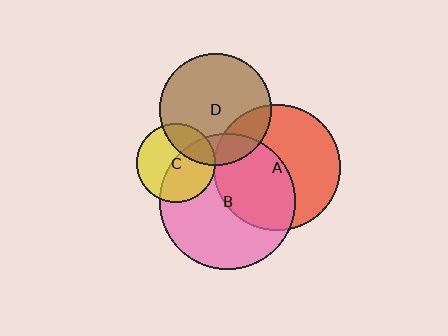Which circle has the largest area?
Circle B (pink).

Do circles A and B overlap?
Yes.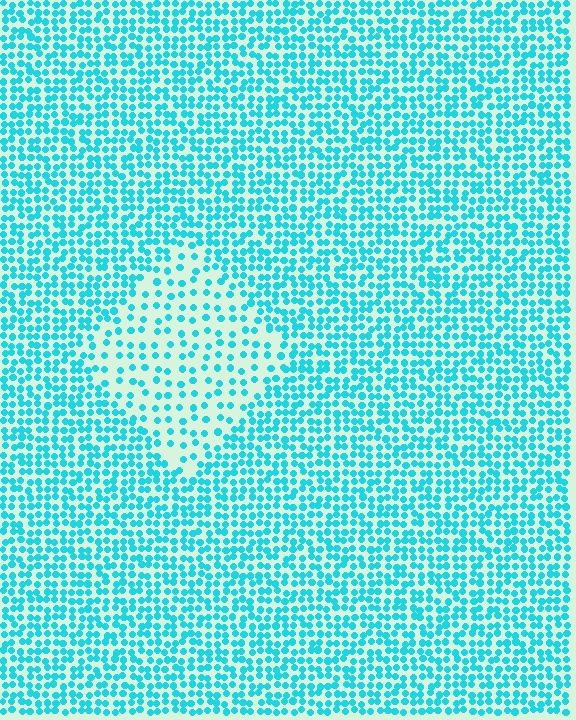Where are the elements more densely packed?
The elements are more densely packed outside the diamond boundary.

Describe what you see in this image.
The image contains small cyan elements arranged at two different densities. A diamond-shaped region is visible where the elements are less densely packed than the surrounding area.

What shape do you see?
I see a diamond.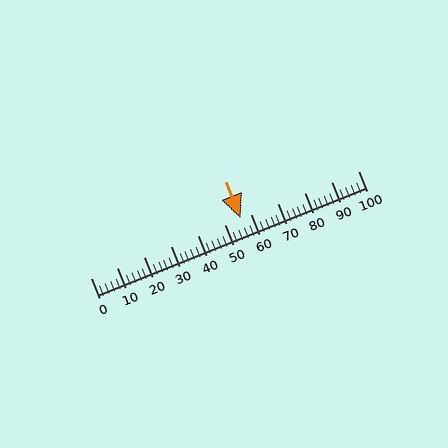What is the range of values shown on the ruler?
The ruler shows values from 0 to 100.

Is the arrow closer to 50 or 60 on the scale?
The arrow is closer to 60.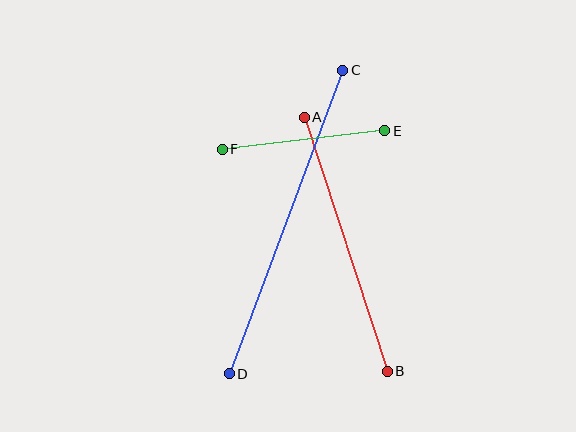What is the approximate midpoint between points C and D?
The midpoint is at approximately (286, 222) pixels.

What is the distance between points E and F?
The distance is approximately 164 pixels.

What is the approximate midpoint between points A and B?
The midpoint is at approximately (346, 244) pixels.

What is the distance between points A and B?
The distance is approximately 267 pixels.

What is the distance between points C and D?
The distance is approximately 324 pixels.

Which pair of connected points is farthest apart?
Points C and D are farthest apart.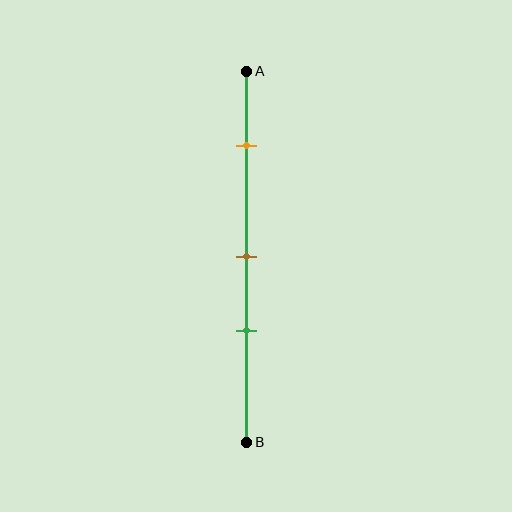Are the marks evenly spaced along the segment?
No, the marks are not evenly spaced.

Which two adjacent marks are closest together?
The brown and green marks are the closest adjacent pair.